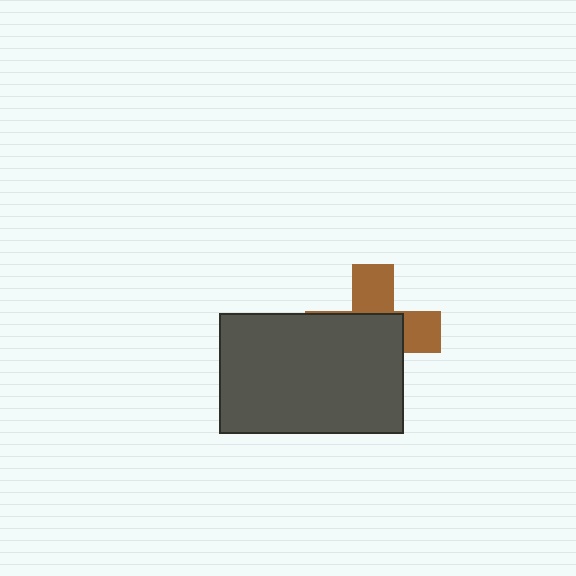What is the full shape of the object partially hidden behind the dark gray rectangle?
The partially hidden object is a brown cross.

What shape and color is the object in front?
The object in front is a dark gray rectangle.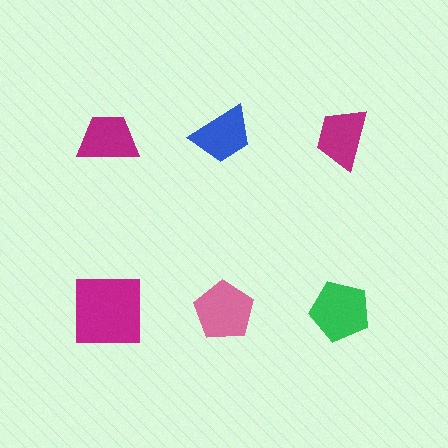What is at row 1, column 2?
A blue trapezoid.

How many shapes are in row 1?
3 shapes.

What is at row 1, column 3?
A magenta trapezoid.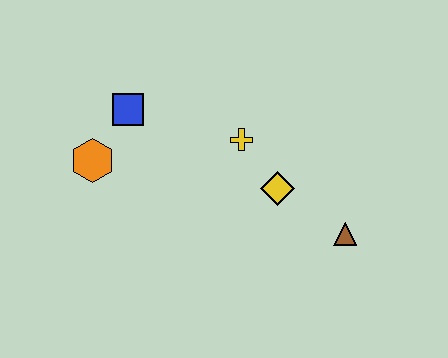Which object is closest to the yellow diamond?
The yellow cross is closest to the yellow diamond.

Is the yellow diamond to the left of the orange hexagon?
No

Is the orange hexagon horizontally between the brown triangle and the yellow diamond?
No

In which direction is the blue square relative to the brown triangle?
The blue square is to the left of the brown triangle.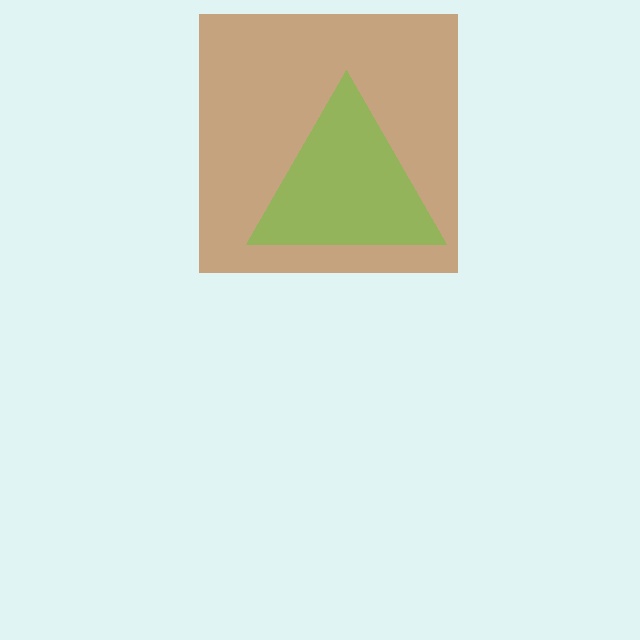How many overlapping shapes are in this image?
There are 2 overlapping shapes in the image.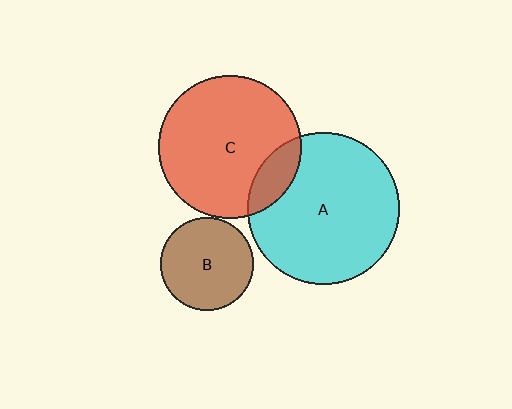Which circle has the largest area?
Circle A (cyan).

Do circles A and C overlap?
Yes.